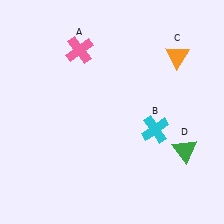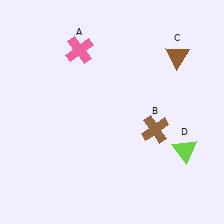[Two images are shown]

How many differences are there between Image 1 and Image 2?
There are 3 differences between the two images.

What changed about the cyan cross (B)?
In Image 1, B is cyan. In Image 2, it changed to brown.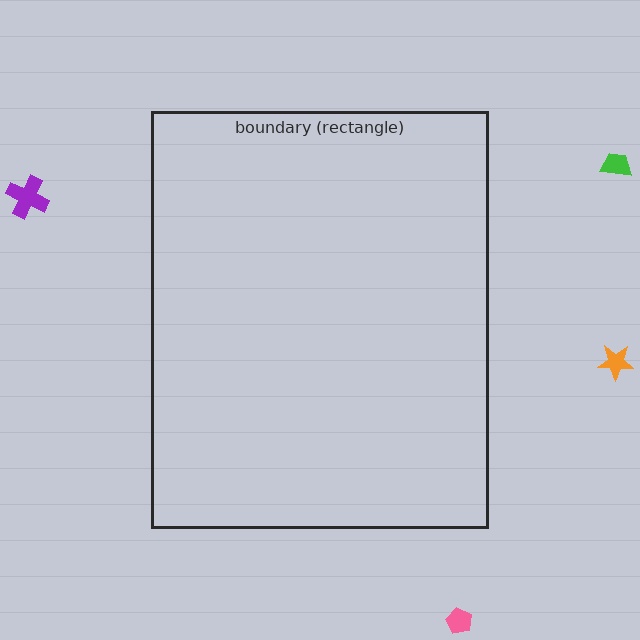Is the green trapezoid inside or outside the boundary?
Outside.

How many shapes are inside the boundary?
0 inside, 4 outside.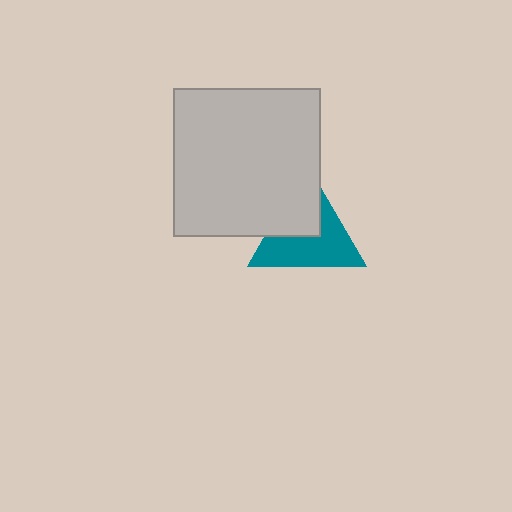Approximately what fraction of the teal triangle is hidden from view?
Roughly 40% of the teal triangle is hidden behind the light gray square.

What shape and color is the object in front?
The object in front is a light gray square.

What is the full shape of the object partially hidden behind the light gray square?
The partially hidden object is a teal triangle.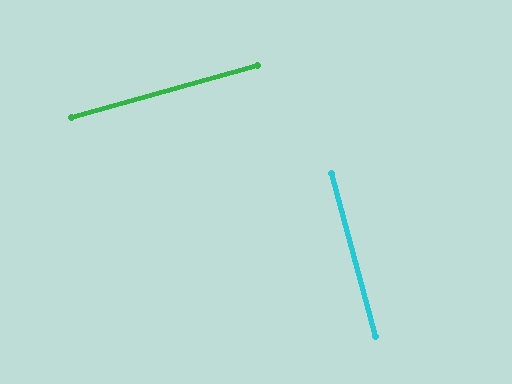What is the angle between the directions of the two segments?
Approximately 89 degrees.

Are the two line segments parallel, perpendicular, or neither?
Perpendicular — they meet at approximately 89°.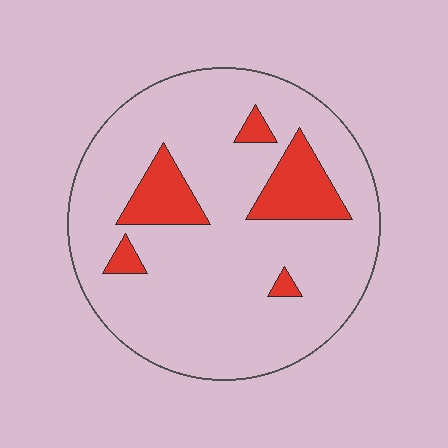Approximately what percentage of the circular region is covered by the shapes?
Approximately 15%.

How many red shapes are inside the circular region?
5.